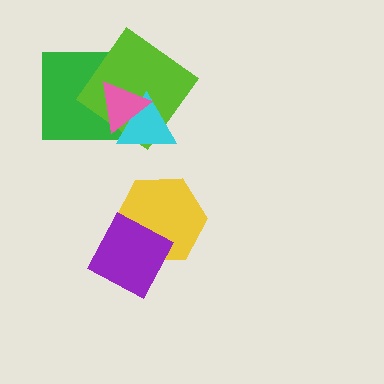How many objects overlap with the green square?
3 objects overlap with the green square.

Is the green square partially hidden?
Yes, it is partially covered by another shape.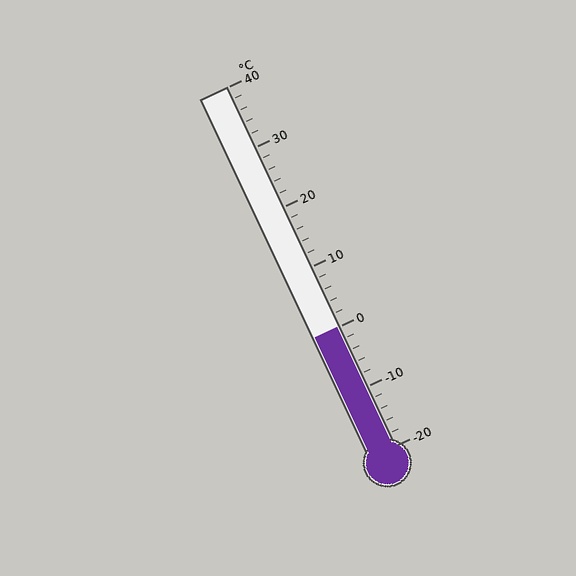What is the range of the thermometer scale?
The thermometer scale ranges from -20°C to 40°C.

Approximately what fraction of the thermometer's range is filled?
The thermometer is filled to approximately 35% of its range.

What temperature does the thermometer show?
The thermometer shows approximately 0°C.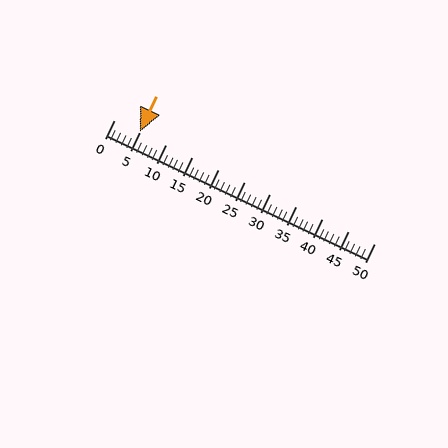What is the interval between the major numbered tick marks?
The major tick marks are spaced 5 units apart.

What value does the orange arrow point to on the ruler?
The orange arrow points to approximately 5.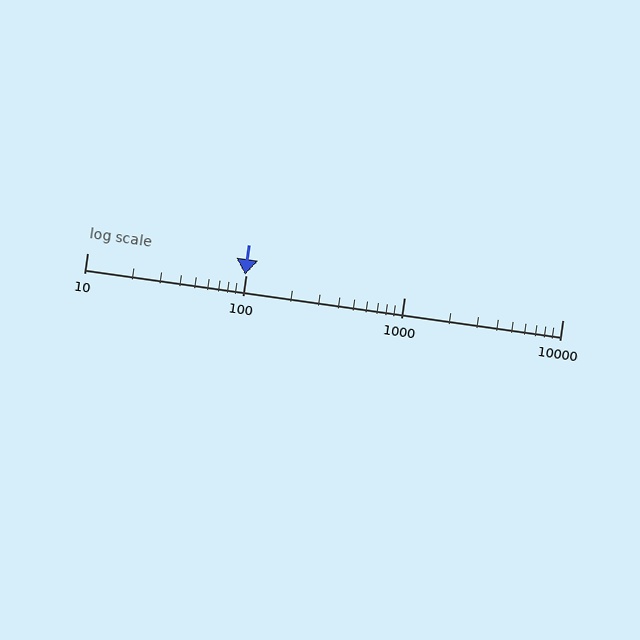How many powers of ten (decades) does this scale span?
The scale spans 3 decades, from 10 to 10000.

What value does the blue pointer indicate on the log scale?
The pointer indicates approximately 99.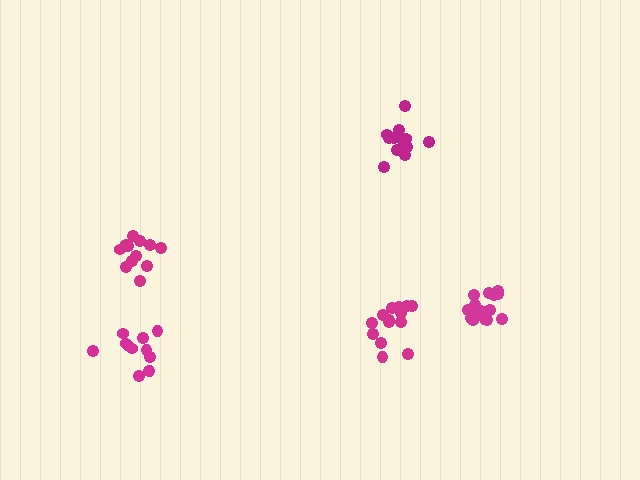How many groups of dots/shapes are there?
There are 5 groups.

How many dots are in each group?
Group 1: 12 dots, Group 2: 12 dots, Group 3: 17 dots, Group 4: 12 dots, Group 5: 14 dots (67 total).